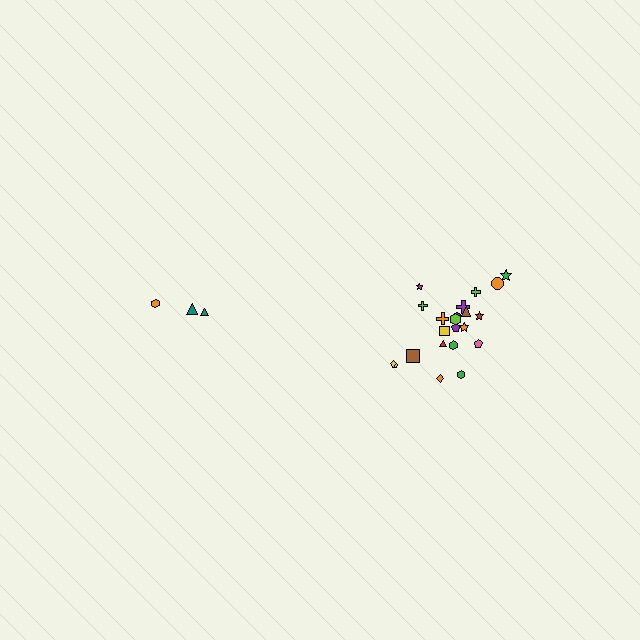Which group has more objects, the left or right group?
The right group.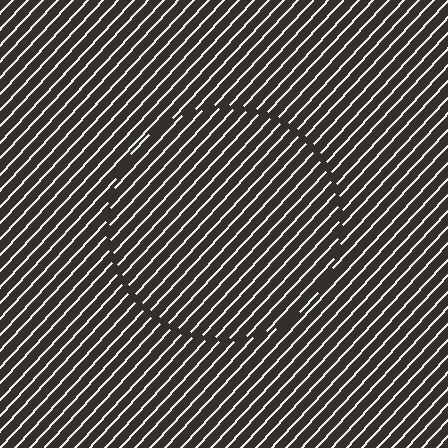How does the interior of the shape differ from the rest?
The interior of the shape contains the same grating, shifted by half a period — the contour is defined by the phase discontinuity where line-ends from the inner and outer gratings abut.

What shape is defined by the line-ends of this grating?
An illusory circle. The interior of the shape contains the same grating, shifted by half a period — the contour is defined by the phase discontinuity where line-ends from the inner and outer gratings abut.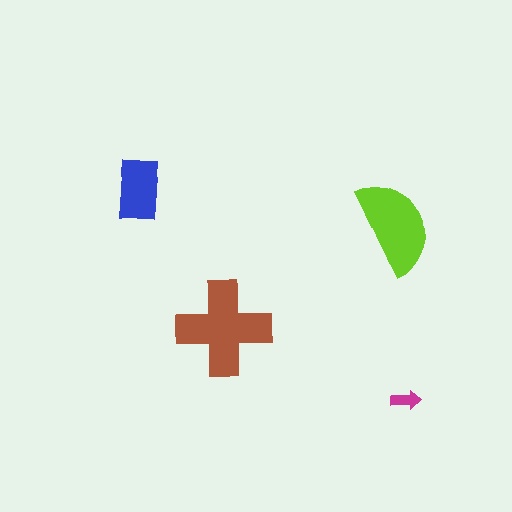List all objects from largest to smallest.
The brown cross, the lime semicircle, the blue rectangle, the magenta arrow.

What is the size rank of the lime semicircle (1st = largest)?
2nd.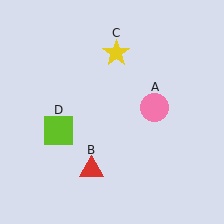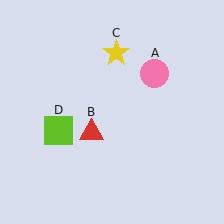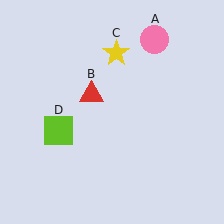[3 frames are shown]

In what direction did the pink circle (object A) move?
The pink circle (object A) moved up.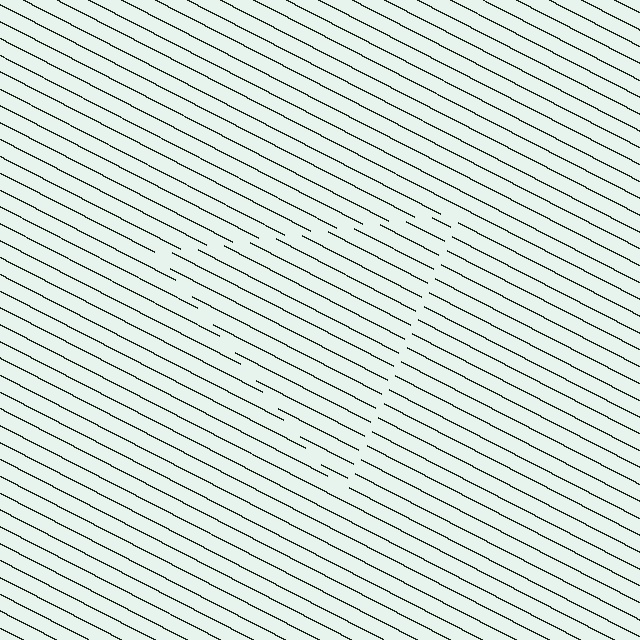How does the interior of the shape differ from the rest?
The interior of the shape contains the same grating, shifted by half a period — the contour is defined by the phase discontinuity where line-ends from the inner and outer gratings abut.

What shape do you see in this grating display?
An illusory triangle. The interior of the shape contains the same grating, shifted by half a period — the contour is defined by the phase discontinuity where line-ends from the inner and outer gratings abut.